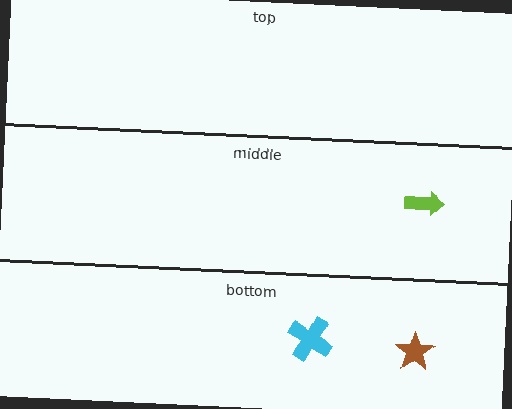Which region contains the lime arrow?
The middle region.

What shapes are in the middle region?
The lime arrow.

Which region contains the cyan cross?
The bottom region.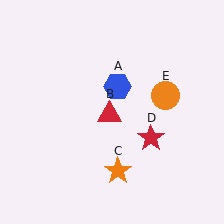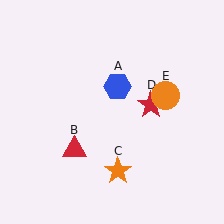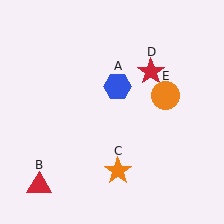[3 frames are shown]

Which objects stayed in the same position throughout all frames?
Blue hexagon (object A) and orange star (object C) and orange circle (object E) remained stationary.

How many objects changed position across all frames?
2 objects changed position: red triangle (object B), red star (object D).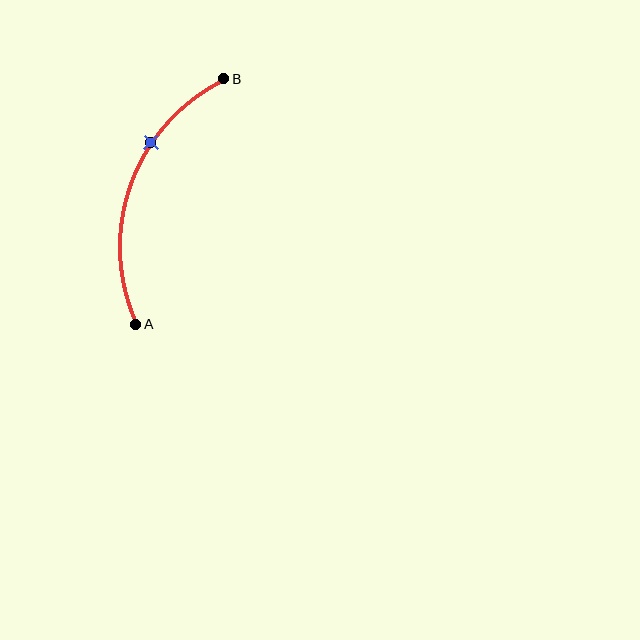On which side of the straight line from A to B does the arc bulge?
The arc bulges to the left of the straight line connecting A and B.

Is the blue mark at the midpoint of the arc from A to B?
No. The blue mark lies on the arc but is closer to endpoint B. The arc midpoint would be at the point on the curve equidistant along the arc from both A and B.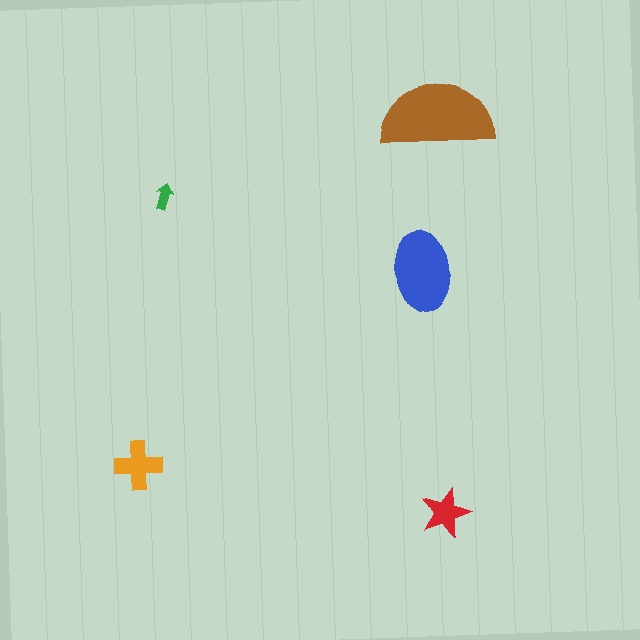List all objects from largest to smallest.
The brown semicircle, the blue ellipse, the orange cross, the red star, the green arrow.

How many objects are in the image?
There are 5 objects in the image.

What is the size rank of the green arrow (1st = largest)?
5th.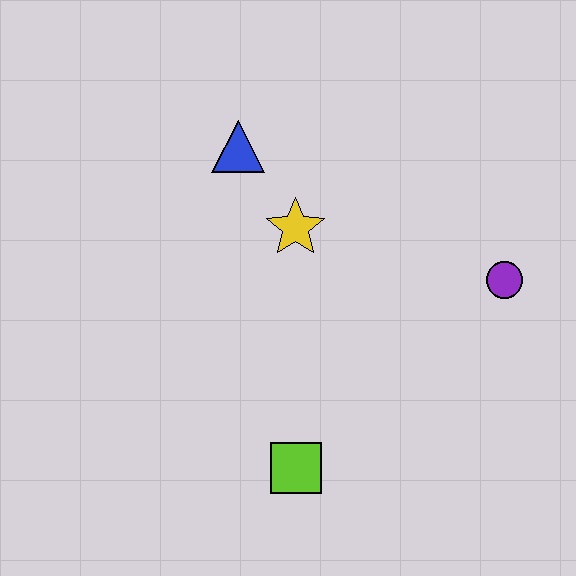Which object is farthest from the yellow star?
The lime square is farthest from the yellow star.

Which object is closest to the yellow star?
The blue triangle is closest to the yellow star.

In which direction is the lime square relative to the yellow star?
The lime square is below the yellow star.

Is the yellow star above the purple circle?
Yes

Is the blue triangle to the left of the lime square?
Yes